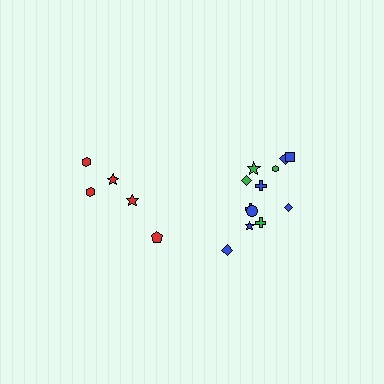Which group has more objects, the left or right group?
The right group.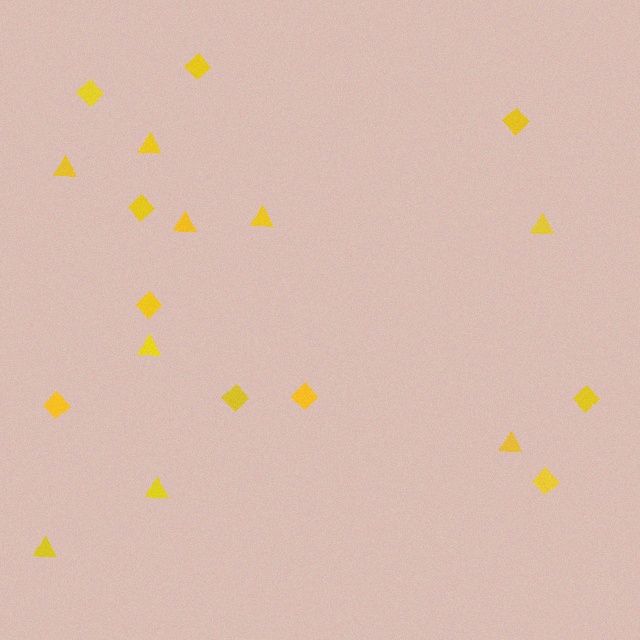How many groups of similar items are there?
There are 2 groups: one group of diamonds (10) and one group of triangles (9).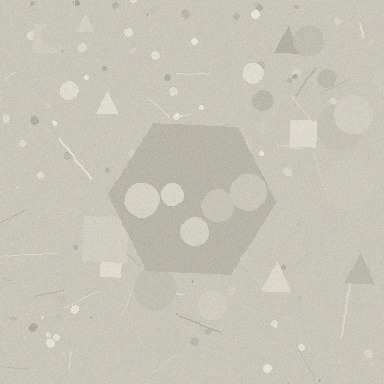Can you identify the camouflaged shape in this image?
The camouflaged shape is a hexagon.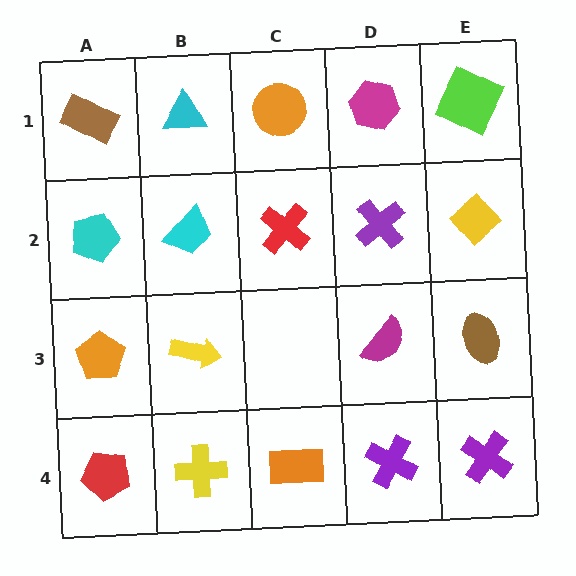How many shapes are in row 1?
5 shapes.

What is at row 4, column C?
An orange rectangle.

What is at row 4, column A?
A red pentagon.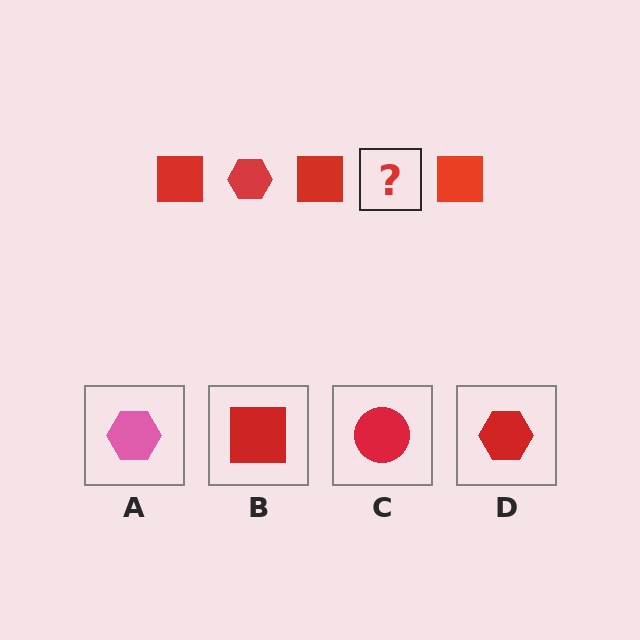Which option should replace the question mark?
Option D.